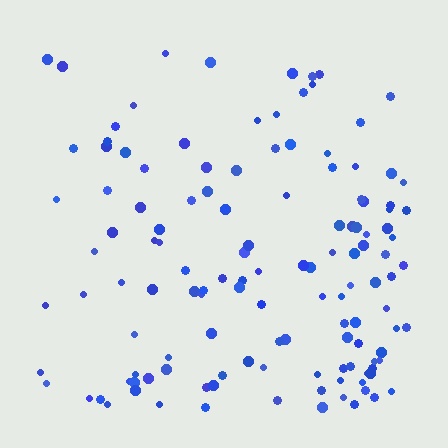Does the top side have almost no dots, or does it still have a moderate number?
Still a moderate number, just noticeably fewer than the bottom.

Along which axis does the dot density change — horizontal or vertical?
Vertical.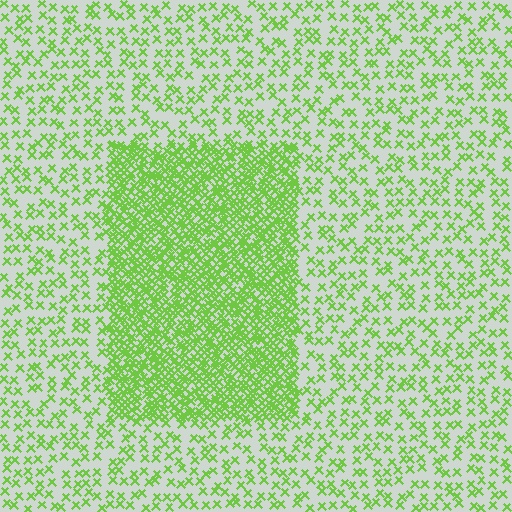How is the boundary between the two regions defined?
The boundary is defined by a change in element density (approximately 2.9x ratio). All elements are the same color, size, and shape.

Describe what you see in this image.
The image contains small lime elements arranged at two different densities. A rectangle-shaped region is visible where the elements are more densely packed than the surrounding area.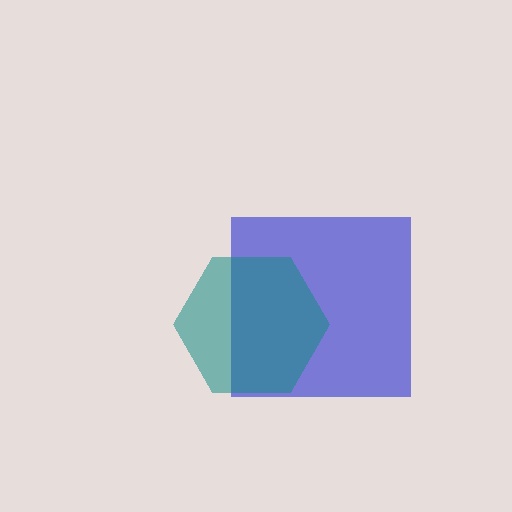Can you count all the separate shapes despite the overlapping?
Yes, there are 2 separate shapes.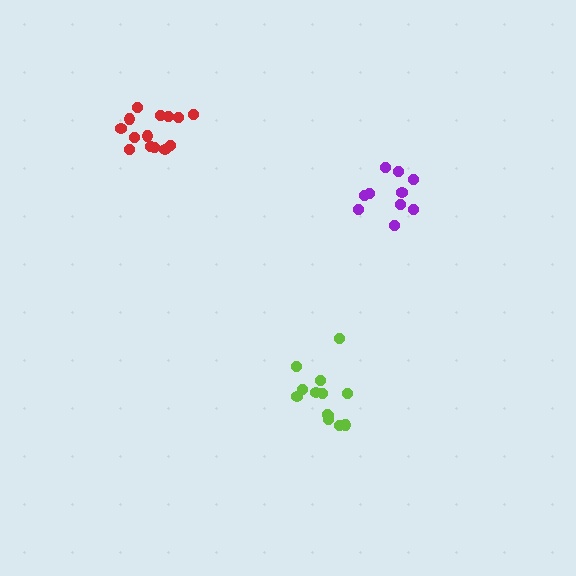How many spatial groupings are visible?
There are 3 spatial groupings.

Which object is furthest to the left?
The red cluster is leftmost.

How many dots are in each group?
Group 1: 13 dots, Group 2: 10 dots, Group 3: 14 dots (37 total).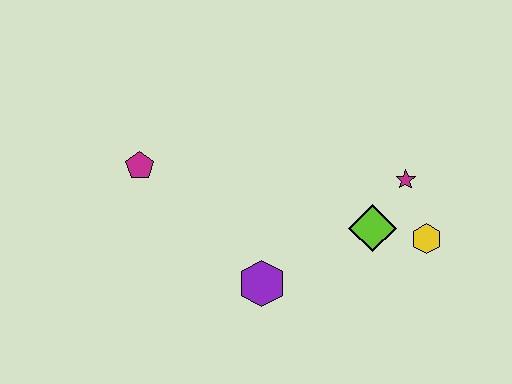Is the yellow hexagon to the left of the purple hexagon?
No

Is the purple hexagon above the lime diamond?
No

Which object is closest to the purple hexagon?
The lime diamond is closest to the purple hexagon.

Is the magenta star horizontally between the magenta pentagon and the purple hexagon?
No